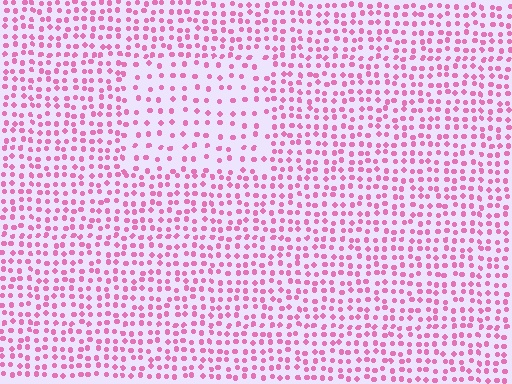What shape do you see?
I see a rectangle.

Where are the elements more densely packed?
The elements are more densely packed outside the rectangle boundary.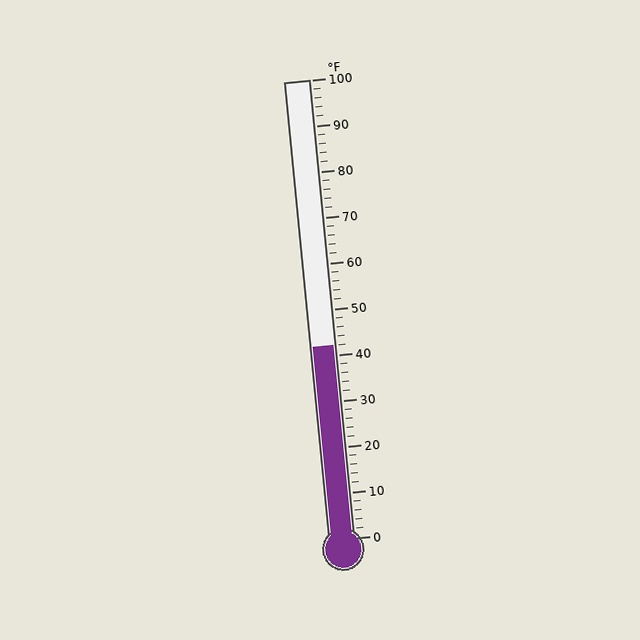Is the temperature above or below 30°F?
The temperature is above 30°F.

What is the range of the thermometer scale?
The thermometer scale ranges from 0°F to 100°F.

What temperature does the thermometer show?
The thermometer shows approximately 42°F.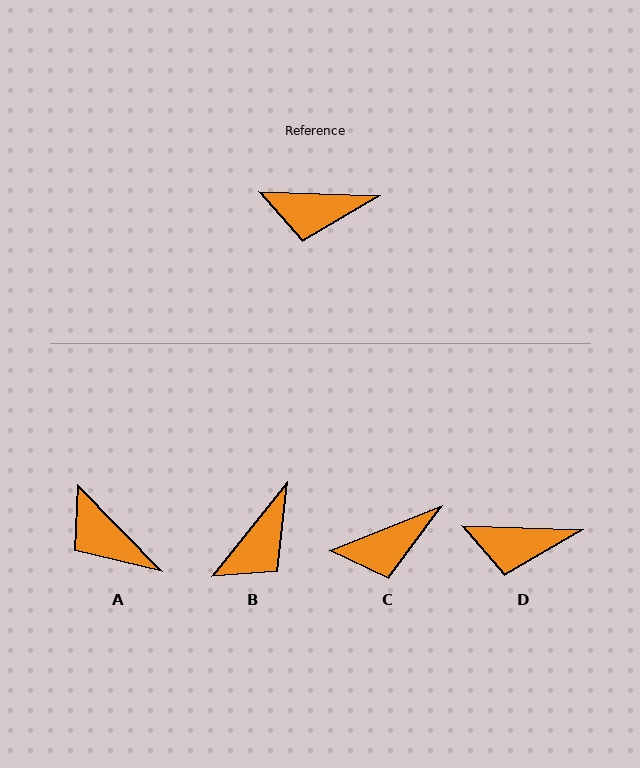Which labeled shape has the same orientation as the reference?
D.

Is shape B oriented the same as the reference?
No, it is off by about 53 degrees.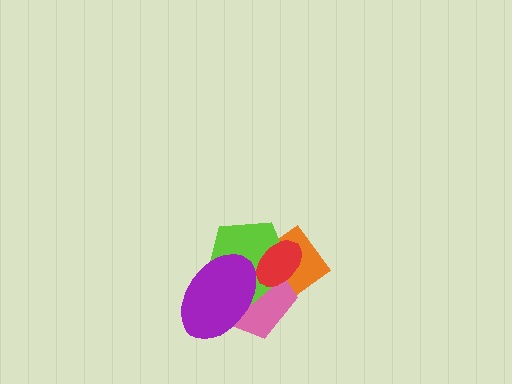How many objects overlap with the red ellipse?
3 objects overlap with the red ellipse.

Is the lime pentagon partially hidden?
Yes, it is partially covered by another shape.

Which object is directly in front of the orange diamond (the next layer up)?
The pink pentagon is directly in front of the orange diamond.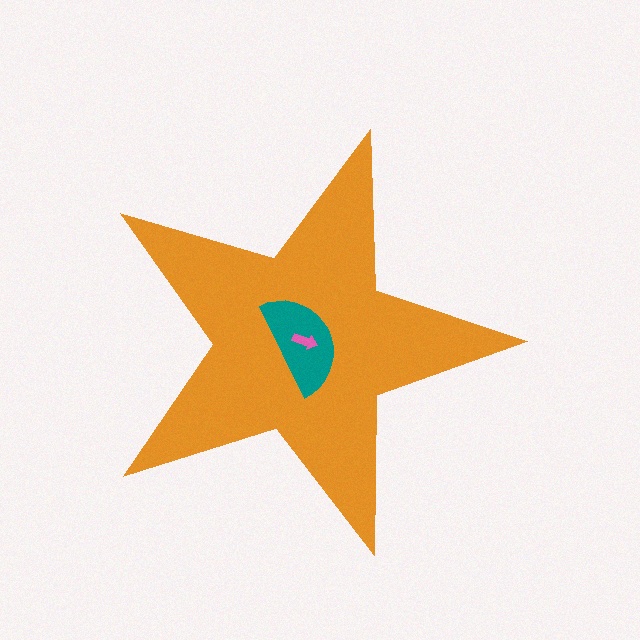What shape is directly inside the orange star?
The teal semicircle.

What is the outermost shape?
The orange star.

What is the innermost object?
The pink arrow.